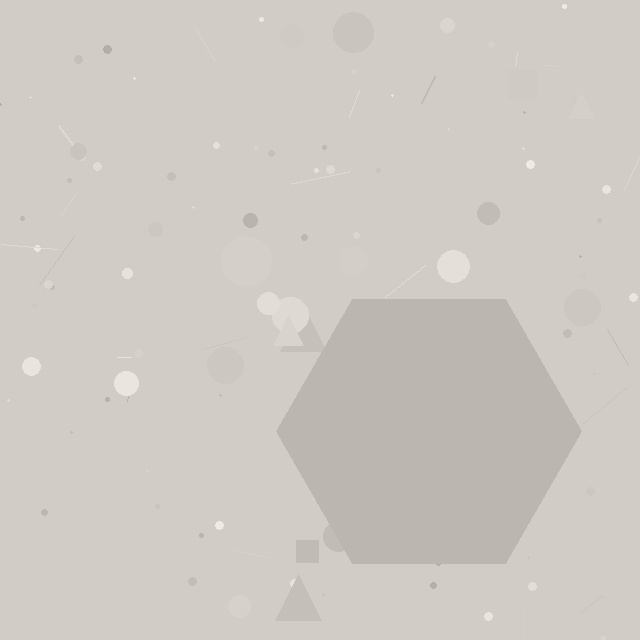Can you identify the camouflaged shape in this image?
The camouflaged shape is a hexagon.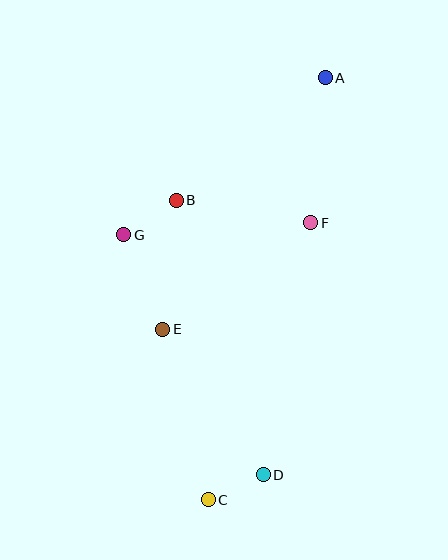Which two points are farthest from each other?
Points A and C are farthest from each other.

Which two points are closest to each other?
Points C and D are closest to each other.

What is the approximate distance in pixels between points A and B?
The distance between A and B is approximately 193 pixels.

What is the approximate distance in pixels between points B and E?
The distance between B and E is approximately 130 pixels.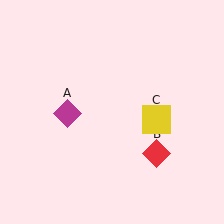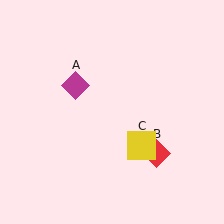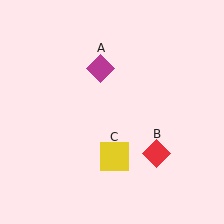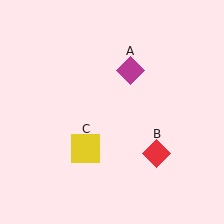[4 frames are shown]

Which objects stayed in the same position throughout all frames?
Red diamond (object B) remained stationary.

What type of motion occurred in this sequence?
The magenta diamond (object A), yellow square (object C) rotated clockwise around the center of the scene.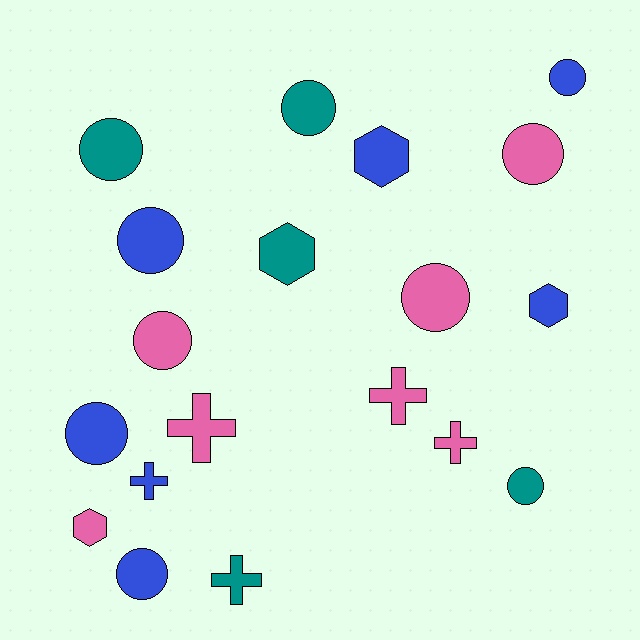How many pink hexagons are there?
There is 1 pink hexagon.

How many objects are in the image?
There are 19 objects.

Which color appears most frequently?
Blue, with 7 objects.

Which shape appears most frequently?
Circle, with 10 objects.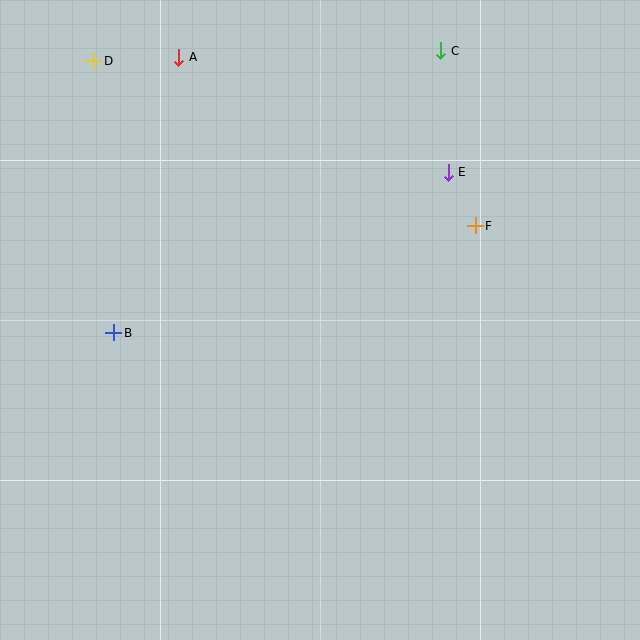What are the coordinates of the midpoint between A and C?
The midpoint between A and C is at (310, 54).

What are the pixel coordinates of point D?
Point D is at (94, 61).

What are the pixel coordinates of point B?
Point B is at (114, 333).